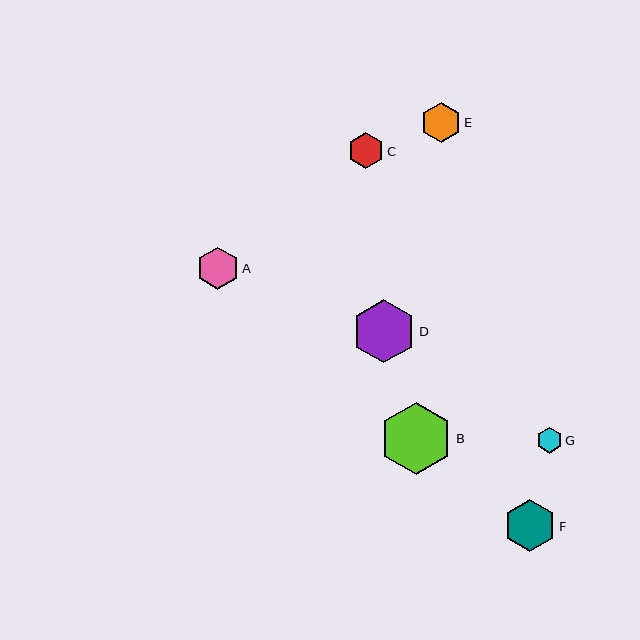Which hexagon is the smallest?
Hexagon G is the smallest with a size of approximately 26 pixels.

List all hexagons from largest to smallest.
From largest to smallest: B, D, F, A, E, C, G.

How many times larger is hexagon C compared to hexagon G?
Hexagon C is approximately 1.4 times the size of hexagon G.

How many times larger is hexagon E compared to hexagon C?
Hexagon E is approximately 1.1 times the size of hexagon C.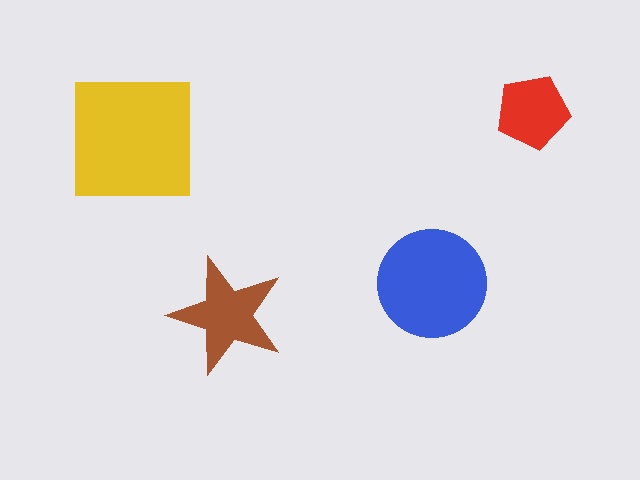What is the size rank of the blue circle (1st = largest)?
2nd.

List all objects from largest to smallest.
The yellow square, the blue circle, the brown star, the red pentagon.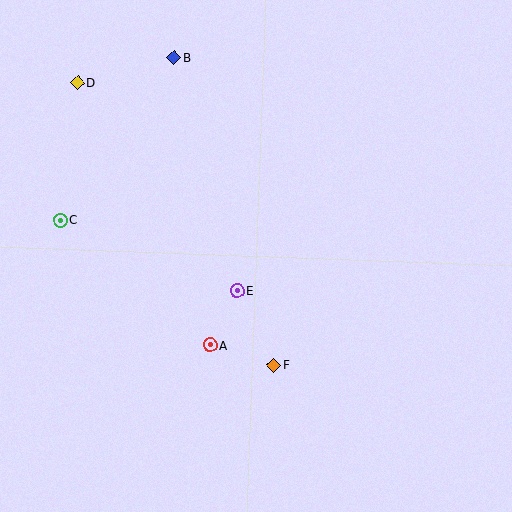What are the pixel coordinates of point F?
Point F is at (274, 365).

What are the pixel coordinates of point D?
Point D is at (77, 83).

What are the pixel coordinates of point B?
Point B is at (174, 58).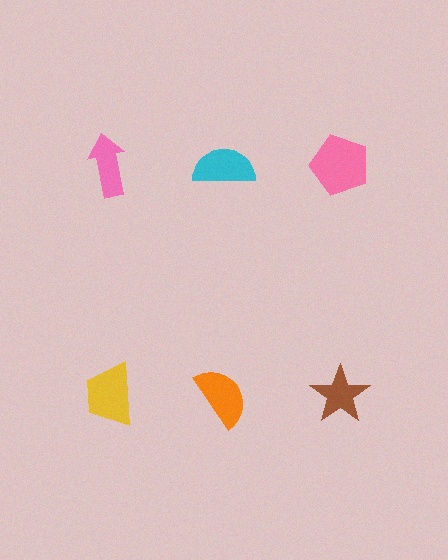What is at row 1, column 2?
A cyan semicircle.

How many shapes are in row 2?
3 shapes.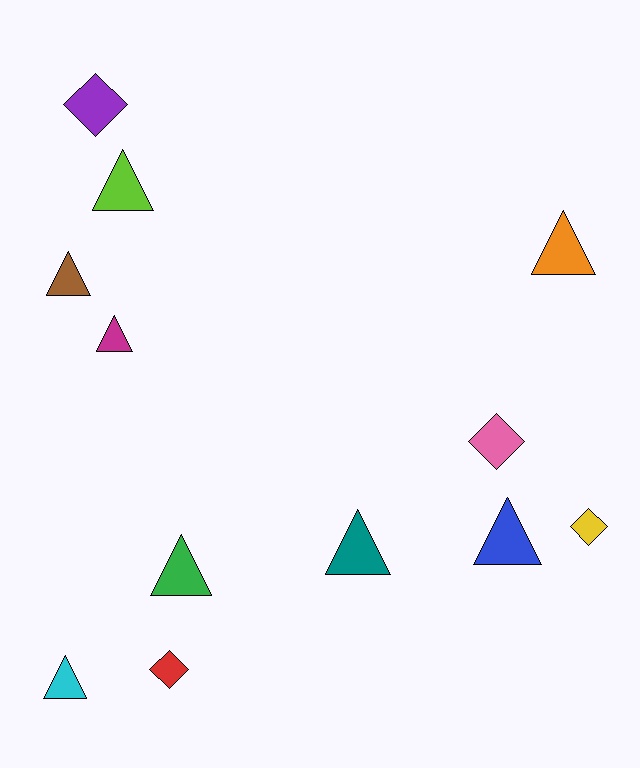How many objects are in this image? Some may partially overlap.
There are 12 objects.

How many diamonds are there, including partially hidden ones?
There are 4 diamonds.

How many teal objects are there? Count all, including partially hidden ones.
There is 1 teal object.